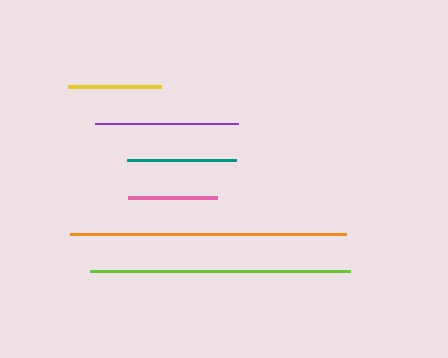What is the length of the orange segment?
The orange segment is approximately 276 pixels long.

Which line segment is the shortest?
The pink line is the shortest at approximately 89 pixels.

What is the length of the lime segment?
The lime segment is approximately 259 pixels long.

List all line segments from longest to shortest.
From longest to shortest: orange, lime, purple, teal, yellow, pink.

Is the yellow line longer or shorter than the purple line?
The purple line is longer than the yellow line.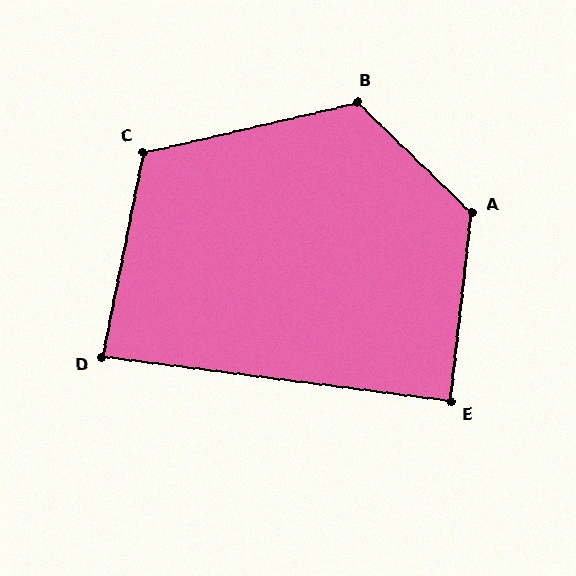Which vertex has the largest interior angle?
A, at approximately 128 degrees.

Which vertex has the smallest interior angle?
D, at approximately 86 degrees.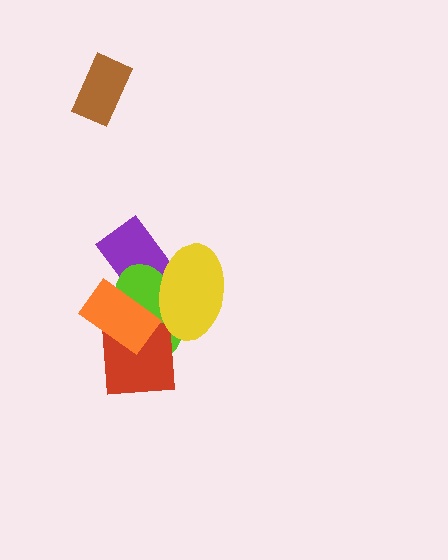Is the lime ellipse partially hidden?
Yes, it is partially covered by another shape.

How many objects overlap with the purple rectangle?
3 objects overlap with the purple rectangle.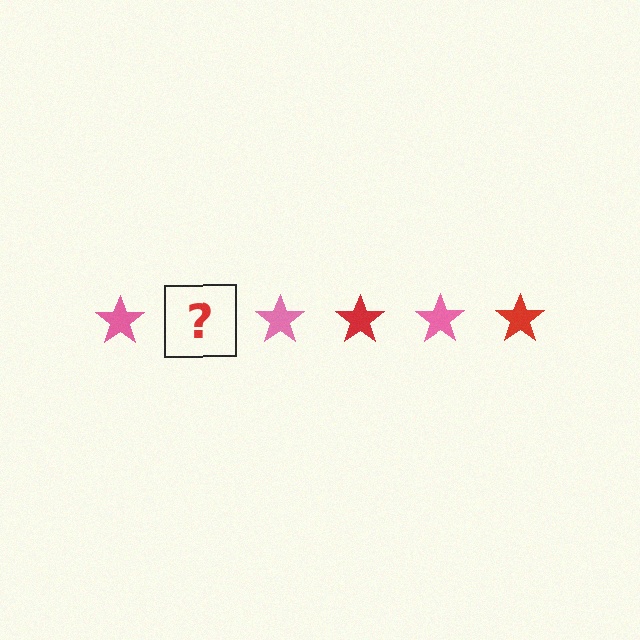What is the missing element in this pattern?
The missing element is a red star.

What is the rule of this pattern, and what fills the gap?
The rule is that the pattern cycles through pink, red stars. The gap should be filled with a red star.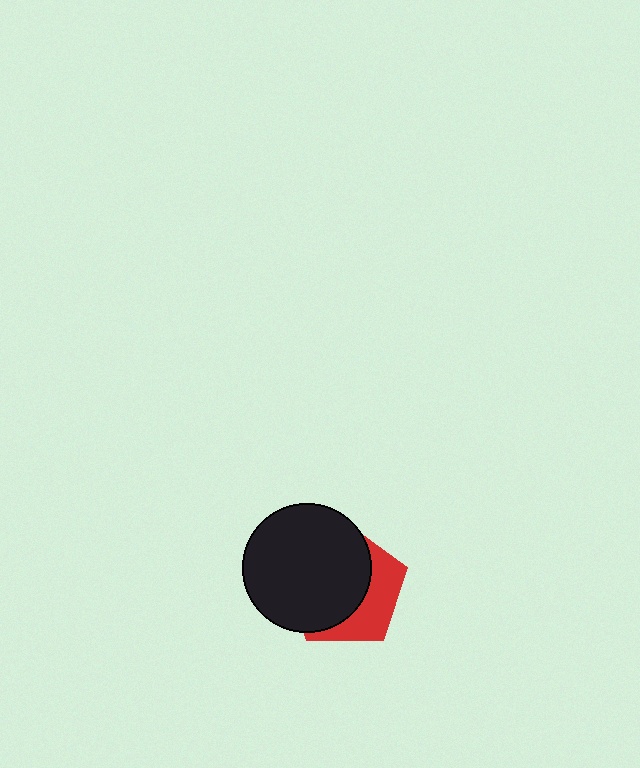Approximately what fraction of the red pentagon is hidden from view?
Roughly 64% of the red pentagon is hidden behind the black circle.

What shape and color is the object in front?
The object in front is a black circle.